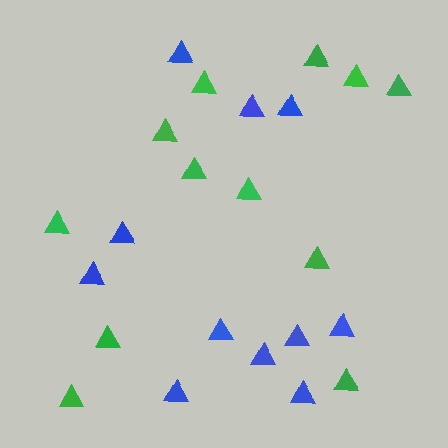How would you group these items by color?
There are 2 groups: one group of green triangles (12) and one group of blue triangles (11).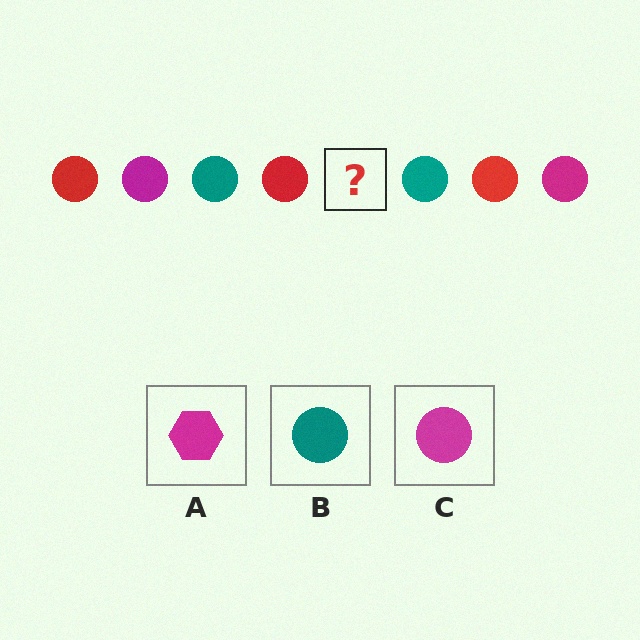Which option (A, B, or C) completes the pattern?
C.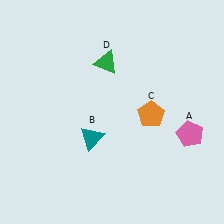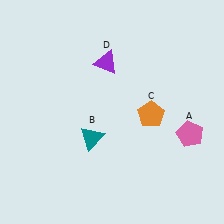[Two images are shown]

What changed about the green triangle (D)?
In Image 1, D is green. In Image 2, it changed to purple.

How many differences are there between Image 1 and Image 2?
There is 1 difference between the two images.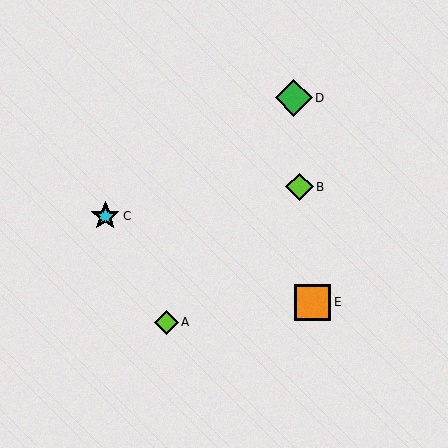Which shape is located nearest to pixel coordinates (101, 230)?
The cyan star (labeled C) at (105, 216) is nearest to that location.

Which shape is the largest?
The green diamond (labeled D) is the largest.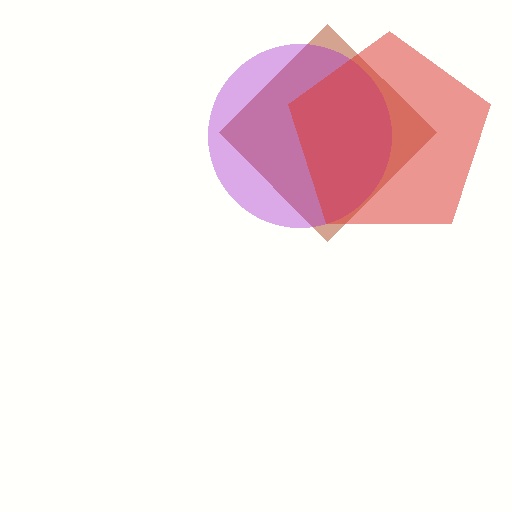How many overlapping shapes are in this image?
There are 3 overlapping shapes in the image.